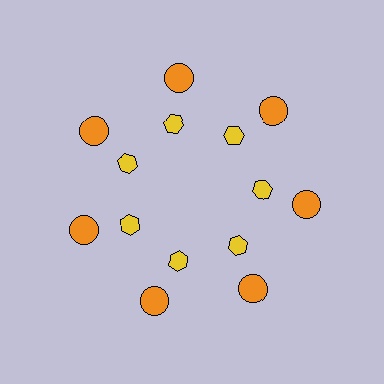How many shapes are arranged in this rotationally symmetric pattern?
There are 14 shapes, arranged in 7 groups of 2.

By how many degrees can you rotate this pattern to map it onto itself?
The pattern maps onto itself every 51 degrees of rotation.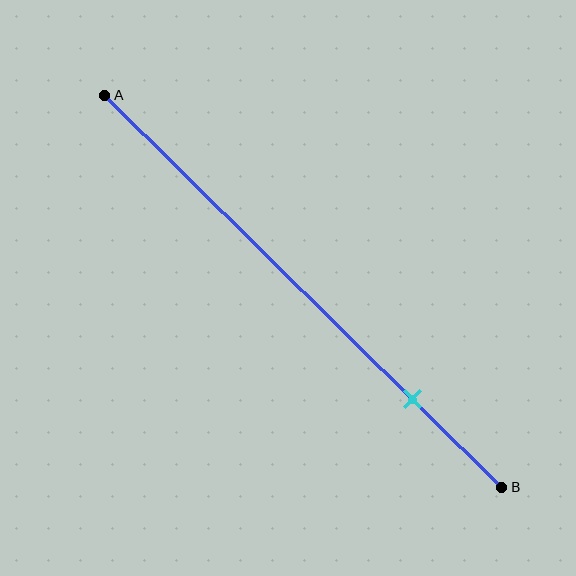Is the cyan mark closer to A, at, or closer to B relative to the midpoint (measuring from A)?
The cyan mark is closer to point B than the midpoint of segment AB.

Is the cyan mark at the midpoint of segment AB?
No, the mark is at about 80% from A, not at the 50% midpoint.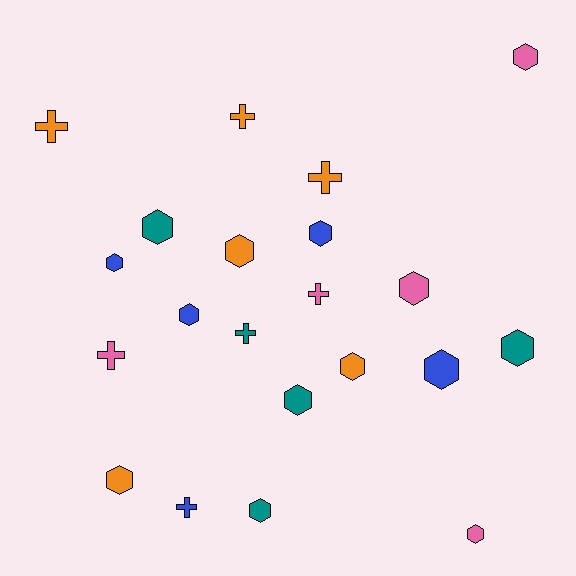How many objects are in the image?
There are 21 objects.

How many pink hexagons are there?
There are 3 pink hexagons.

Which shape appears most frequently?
Hexagon, with 14 objects.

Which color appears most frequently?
Orange, with 6 objects.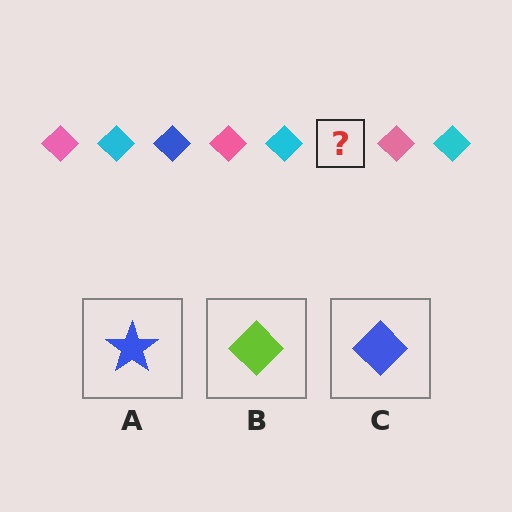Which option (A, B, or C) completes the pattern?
C.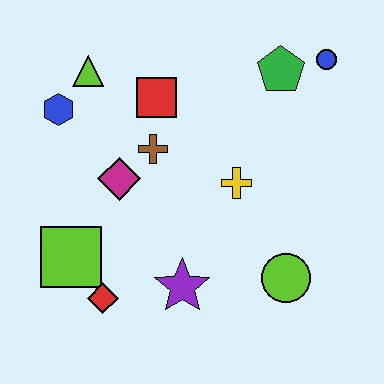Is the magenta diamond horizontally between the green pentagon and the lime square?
Yes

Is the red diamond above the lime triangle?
No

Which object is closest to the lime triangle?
The blue hexagon is closest to the lime triangle.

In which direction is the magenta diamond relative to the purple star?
The magenta diamond is above the purple star.